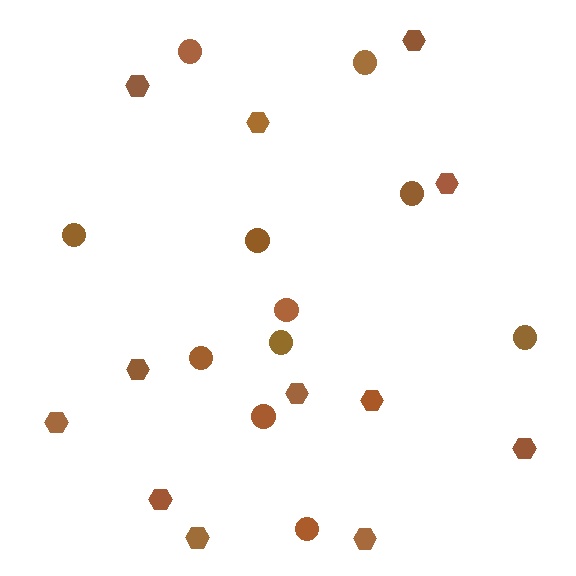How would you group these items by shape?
There are 2 groups: one group of hexagons (12) and one group of circles (11).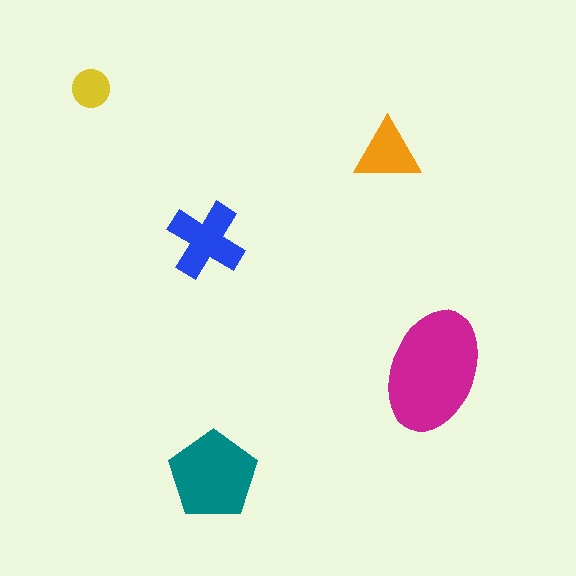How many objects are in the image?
There are 5 objects in the image.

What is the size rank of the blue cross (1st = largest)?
3rd.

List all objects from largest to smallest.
The magenta ellipse, the teal pentagon, the blue cross, the orange triangle, the yellow circle.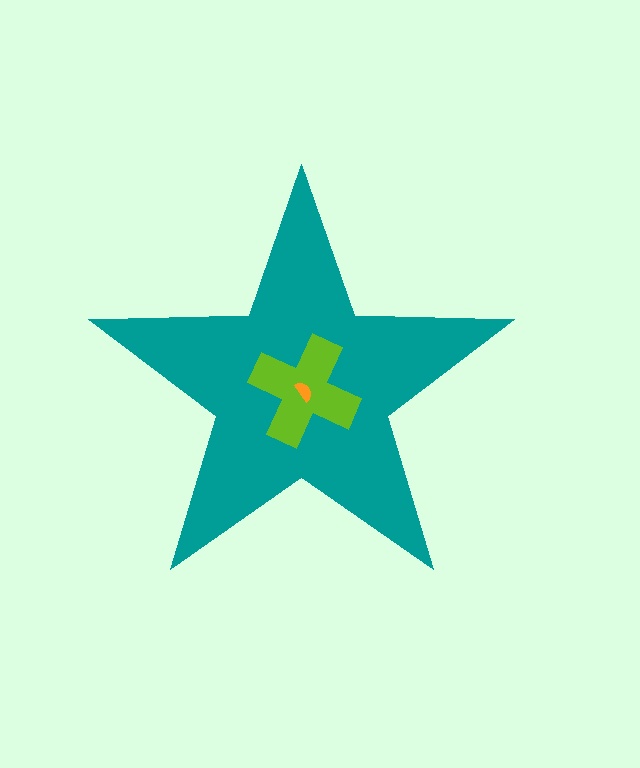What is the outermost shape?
The teal star.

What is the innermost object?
The orange semicircle.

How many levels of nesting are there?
3.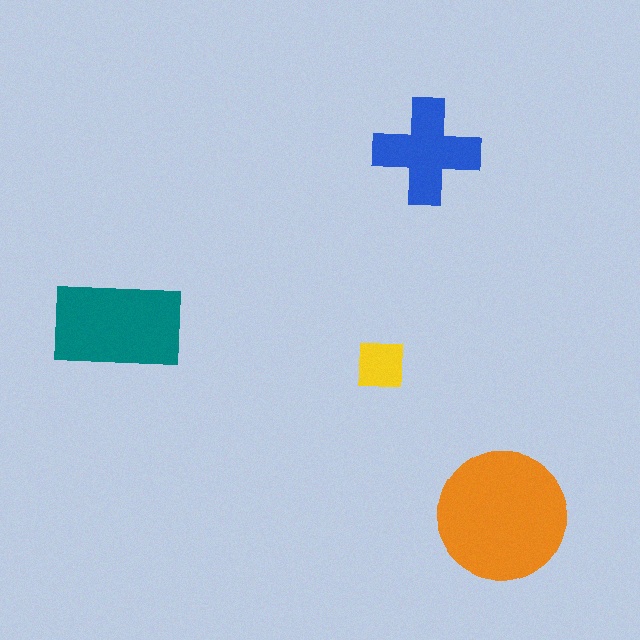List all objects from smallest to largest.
The yellow square, the blue cross, the teal rectangle, the orange circle.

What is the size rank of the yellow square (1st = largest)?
4th.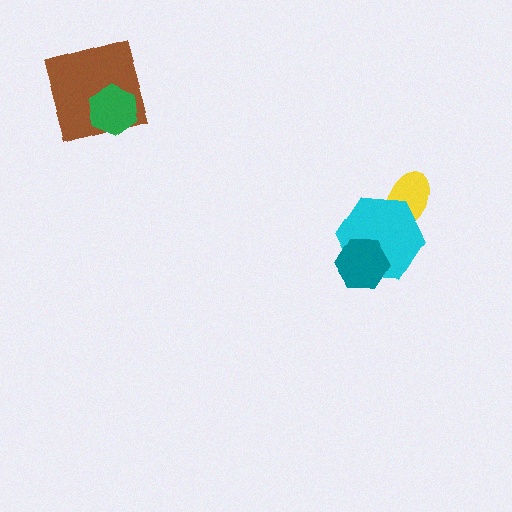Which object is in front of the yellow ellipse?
The cyan hexagon is in front of the yellow ellipse.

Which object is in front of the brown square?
The green hexagon is in front of the brown square.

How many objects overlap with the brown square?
1 object overlaps with the brown square.